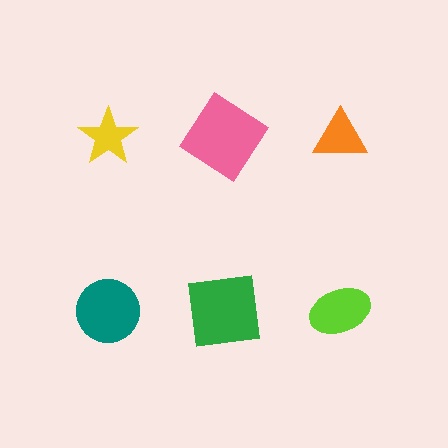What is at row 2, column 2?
A green square.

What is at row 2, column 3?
A lime ellipse.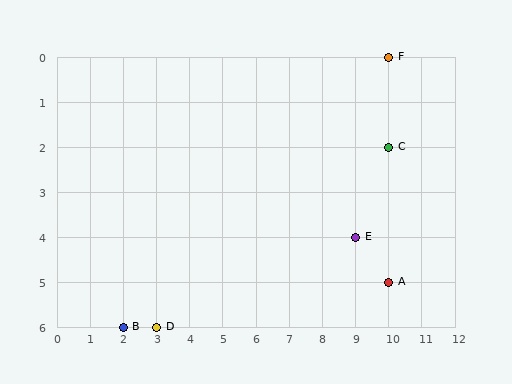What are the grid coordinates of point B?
Point B is at grid coordinates (2, 6).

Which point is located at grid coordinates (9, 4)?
Point E is at (9, 4).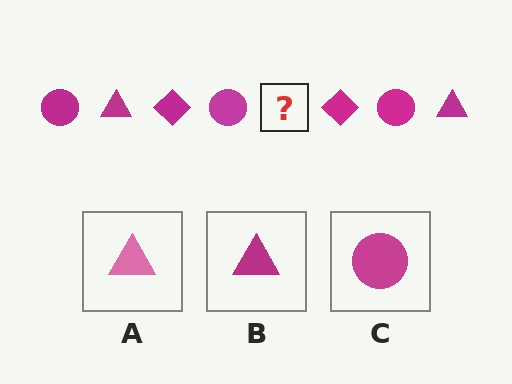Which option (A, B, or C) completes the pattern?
B.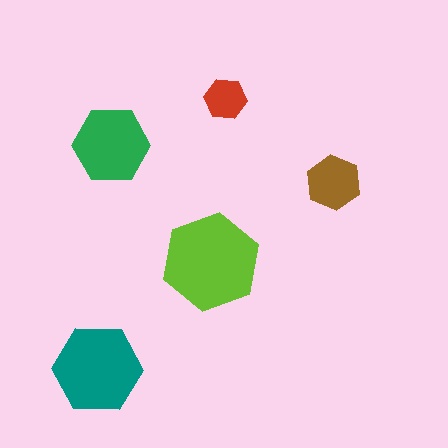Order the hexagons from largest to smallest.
the lime one, the teal one, the green one, the brown one, the red one.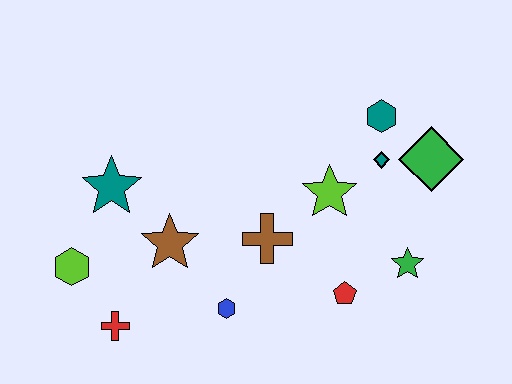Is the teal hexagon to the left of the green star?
Yes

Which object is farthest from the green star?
The lime hexagon is farthest from the green star.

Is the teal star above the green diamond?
No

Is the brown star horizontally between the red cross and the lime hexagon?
No